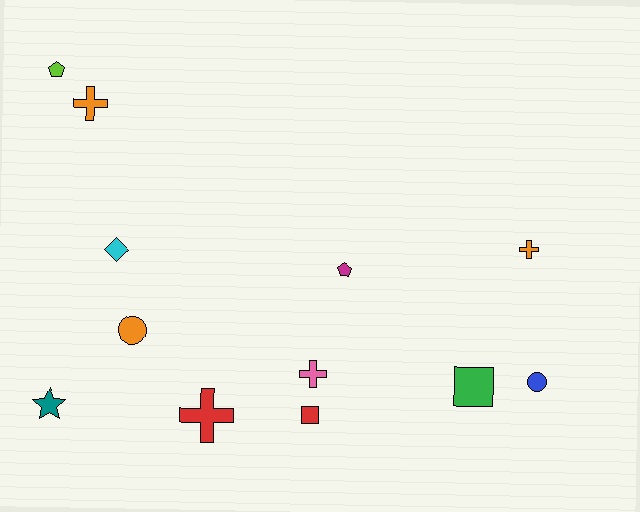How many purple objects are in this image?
There are no purple objects.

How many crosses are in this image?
There are 4 crosses.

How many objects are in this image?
There are 12 objects.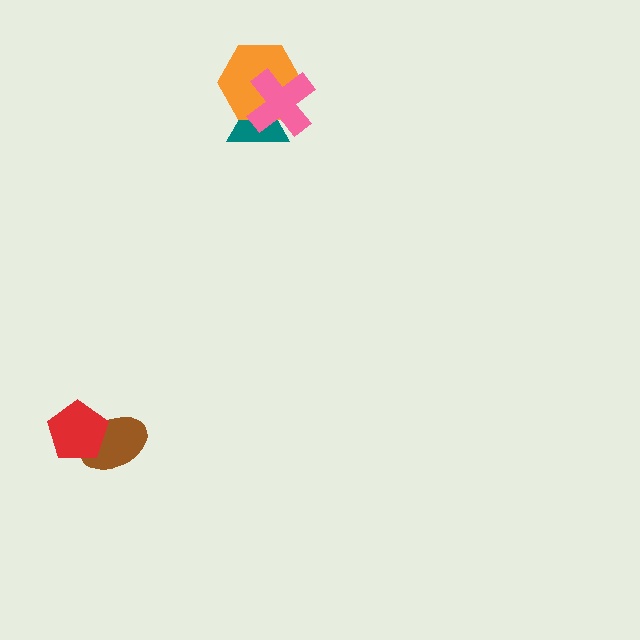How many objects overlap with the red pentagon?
1 object overlaps with the red pentagon.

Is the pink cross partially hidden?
No, no other shape covers it.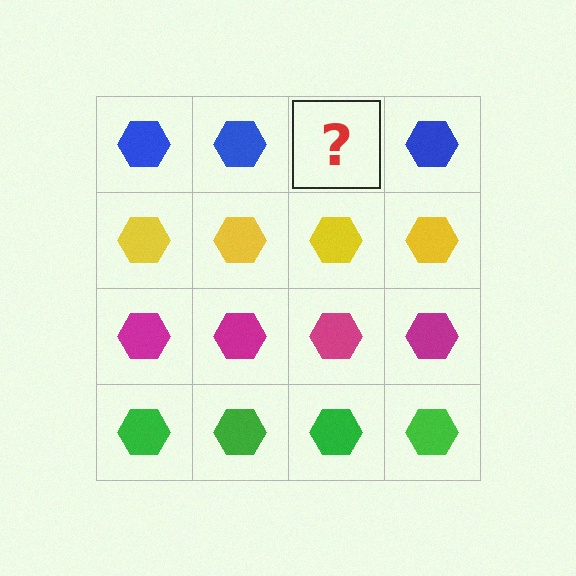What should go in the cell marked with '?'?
The missing cell should contain a blue hexagon.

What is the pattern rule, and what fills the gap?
The rule is that each row has a consistent color. The gap should be filled with a blue hexagon.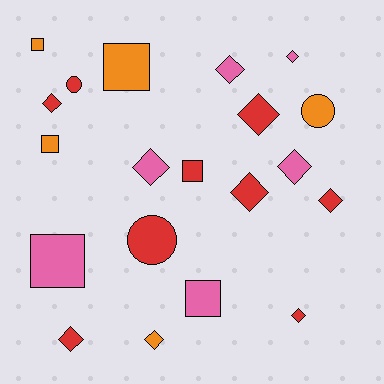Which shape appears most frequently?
Diamond, with 11 objects.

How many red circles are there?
There are 2 red circles.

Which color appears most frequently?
Red, with 9 objects.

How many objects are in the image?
There are 20 objects.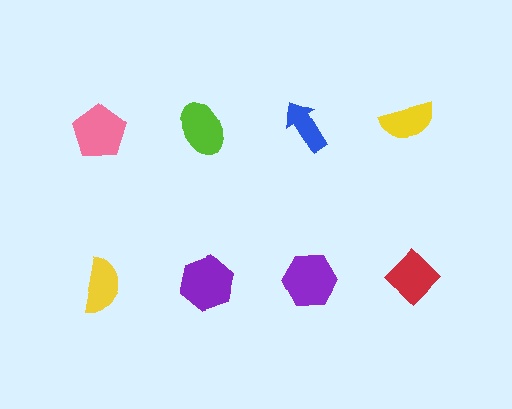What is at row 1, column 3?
A blue arrow.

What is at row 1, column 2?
A lime ellipse.